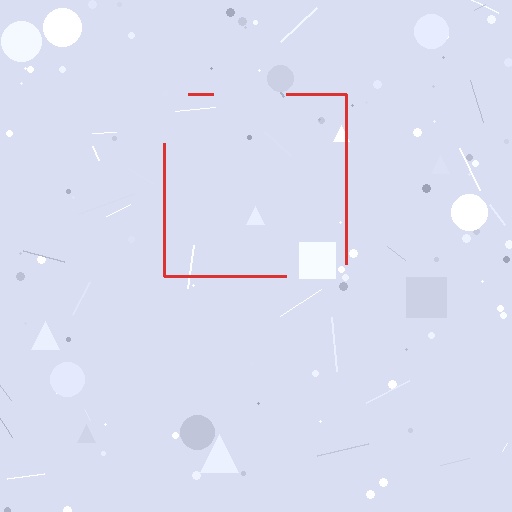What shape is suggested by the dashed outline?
The dashed outline suggests a square.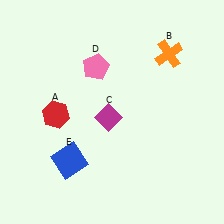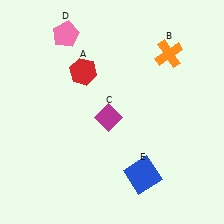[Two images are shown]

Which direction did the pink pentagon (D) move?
The pink pentagon (D) moved up.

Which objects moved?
The objects that moved are: the red hexagon (A), the pink pentagon (D), the blue square (E).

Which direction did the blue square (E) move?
The blue square (E) moved right.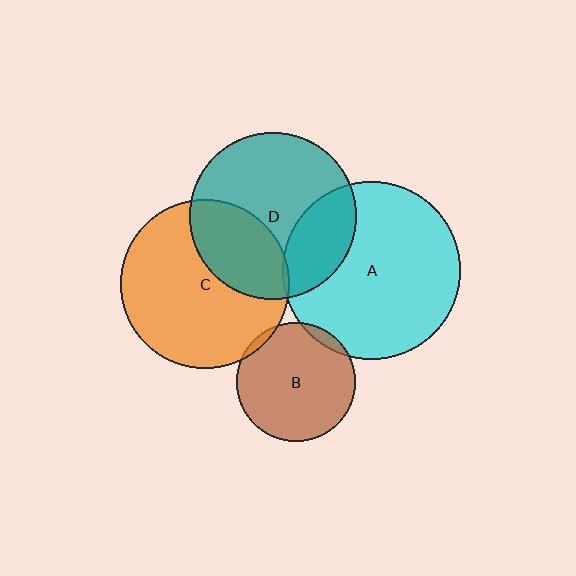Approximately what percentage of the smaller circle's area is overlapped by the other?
Approximately 30%.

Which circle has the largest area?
Circle A (cyan).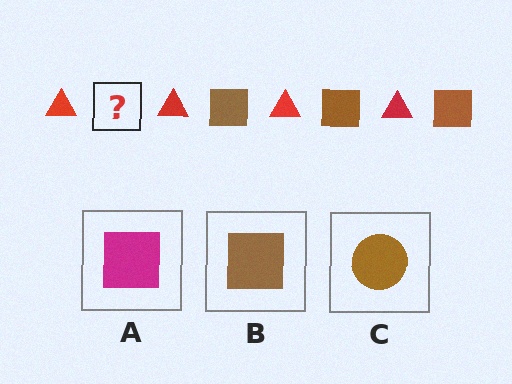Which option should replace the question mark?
Option B.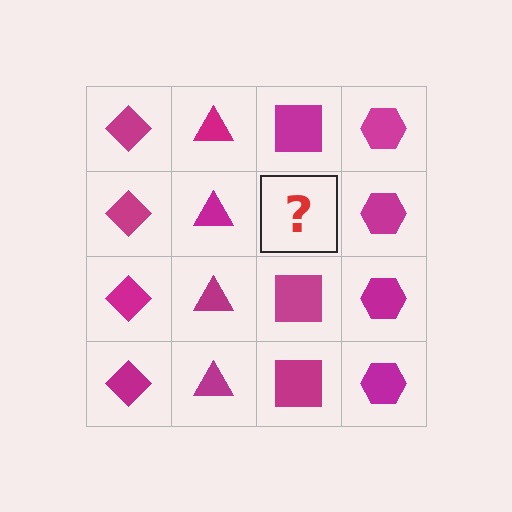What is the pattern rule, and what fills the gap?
The rule is that each column has a consistent shape. The gap should be filled with a magenta square.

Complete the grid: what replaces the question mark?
The question mark should be replaced with a magenta square.